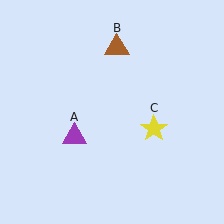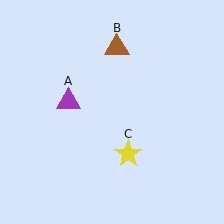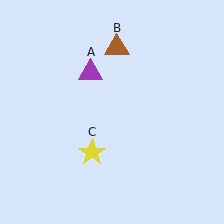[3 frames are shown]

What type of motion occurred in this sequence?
The purple triangle (object A), yellow star (object C) rotated clockwise around the center of the scene.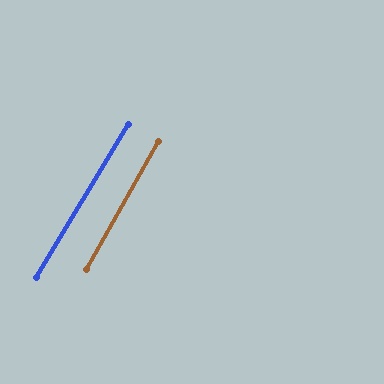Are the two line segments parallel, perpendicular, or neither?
Parallel — their directions differ by only 1.5°.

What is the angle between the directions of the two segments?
Approximately 1 degree.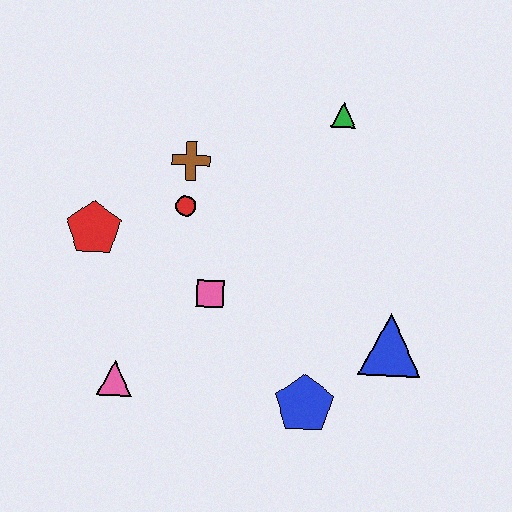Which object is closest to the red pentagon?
The red circle is closest to the red pentagon.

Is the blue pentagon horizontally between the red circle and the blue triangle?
Yes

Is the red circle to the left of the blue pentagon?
Yes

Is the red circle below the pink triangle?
No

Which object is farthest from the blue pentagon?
The green triangle is farthest from the blue pentagon.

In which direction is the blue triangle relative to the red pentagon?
The blue triangle is to the right of the red pentagon.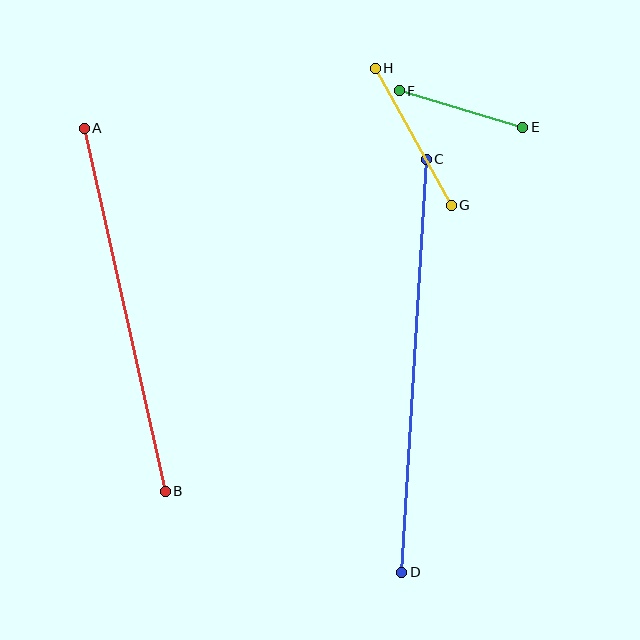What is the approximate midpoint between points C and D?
The midpoint is at approximately (414, 366) pixels.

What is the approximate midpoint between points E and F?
The midpoint is at approximately (461, 109) pixels.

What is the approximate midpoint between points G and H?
The midpoint is at approximately (413, 137) pixels.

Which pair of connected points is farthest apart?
Points C and D are farthest apart.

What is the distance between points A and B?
The distance is approximately 372 pixels.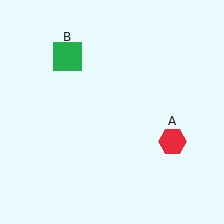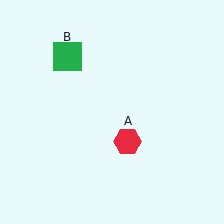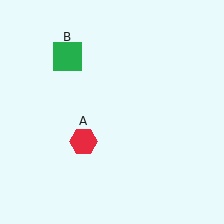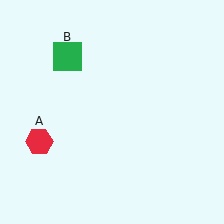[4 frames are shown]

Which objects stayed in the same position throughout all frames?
Green square (object B) remained stationary.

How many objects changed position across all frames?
1 object changed position: red hexagon (object A).